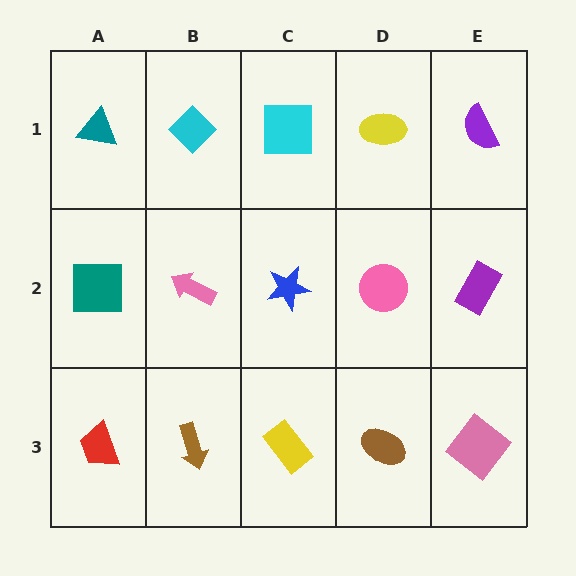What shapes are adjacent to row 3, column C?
A blue star (row 2, column C), a brown arrow (row 3, column B), a brown ellipse (row 3, column D).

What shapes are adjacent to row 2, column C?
A cyan square (row 1, column C), a yellow rectangle (row 3, column C), a pink arrow (row 2, column B), a pink circle (row 2, column D).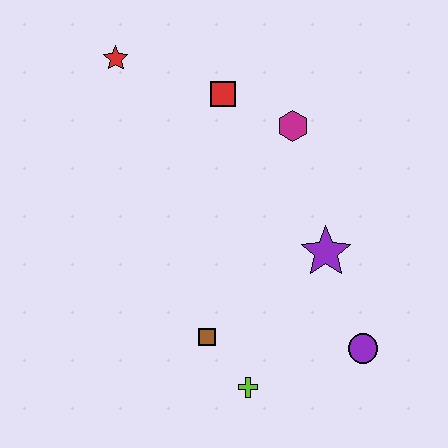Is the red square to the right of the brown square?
Yes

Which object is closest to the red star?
The red square is closest to the red star.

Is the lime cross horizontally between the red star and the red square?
No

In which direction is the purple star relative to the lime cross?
The purple star is above the lime cross.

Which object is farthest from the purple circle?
The red star is farthest from the purple circle.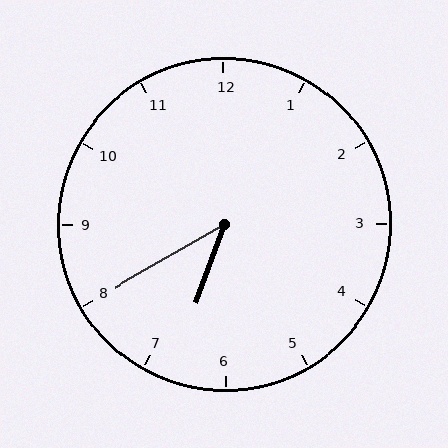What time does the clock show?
6:40.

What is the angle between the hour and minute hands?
Approximately 40 degrees.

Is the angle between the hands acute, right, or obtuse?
It is acute.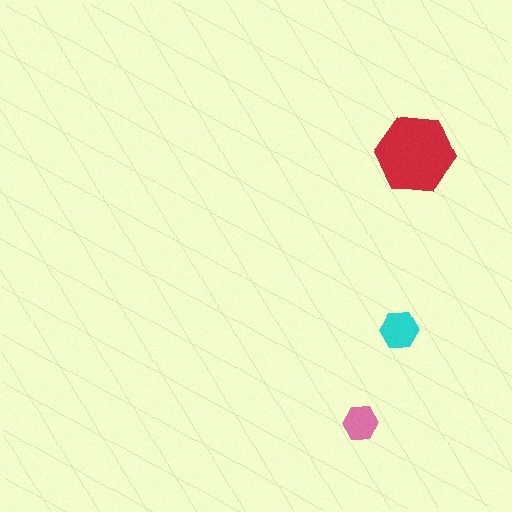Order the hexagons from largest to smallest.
the red one, the cyan one, the pink one.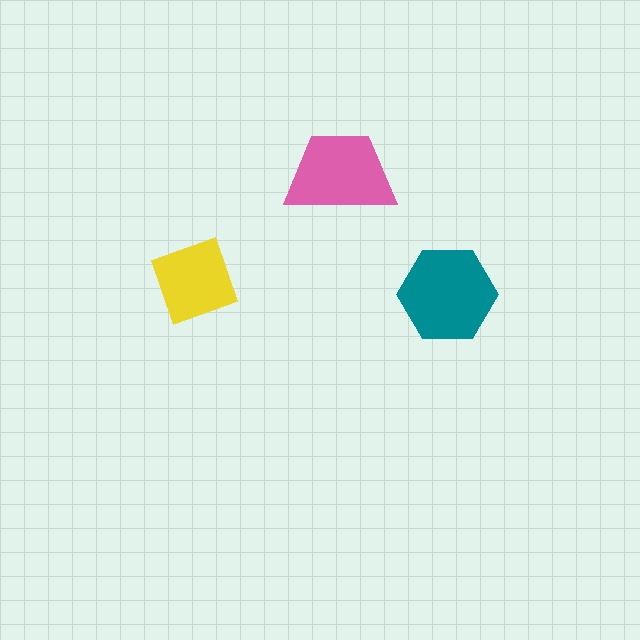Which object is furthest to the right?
The teal hexagon is rightmost.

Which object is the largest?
The teal hexagon.